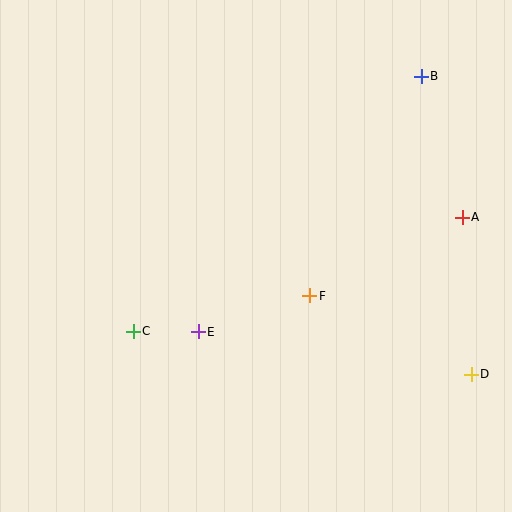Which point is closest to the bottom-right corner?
Point D is closest to the bottom-right corner.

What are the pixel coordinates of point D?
Point D is at (471, 374).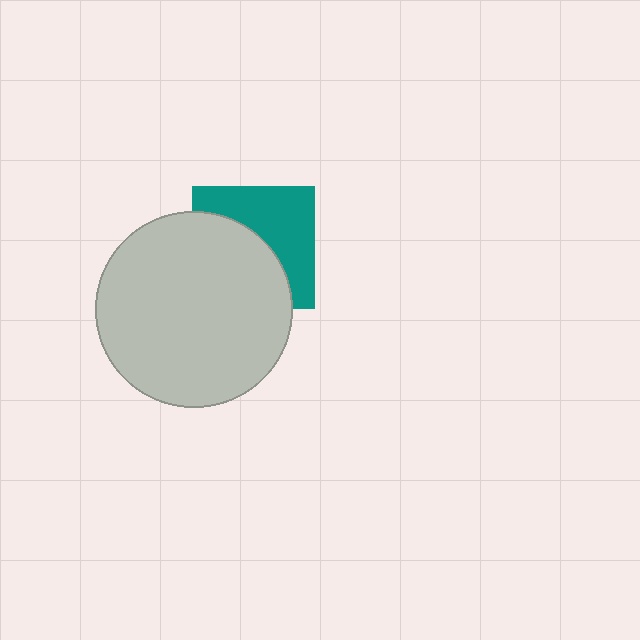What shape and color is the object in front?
The object in front is a light gray circle.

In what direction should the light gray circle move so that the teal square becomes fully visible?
The light gray circle should move toward the lower-left. That is the shortest direction to clear the overlap and leave the teal square fully visible.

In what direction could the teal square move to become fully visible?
The teal square could move toward the upper-right. That would shift it out from behind the light gray circle entirely.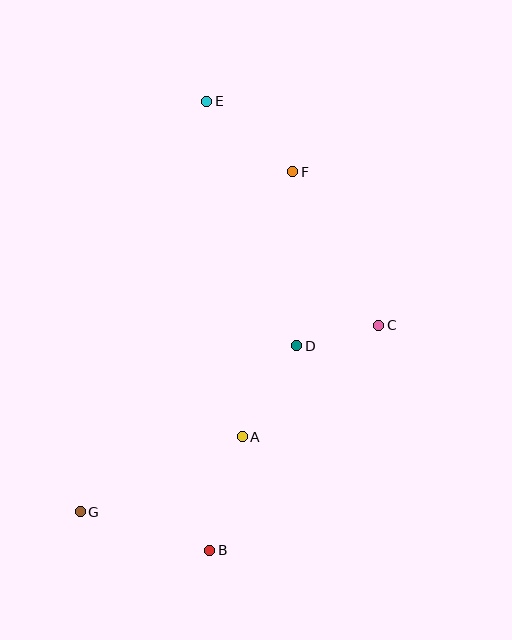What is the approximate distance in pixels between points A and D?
The distance between A and D is approximately 106 pixels.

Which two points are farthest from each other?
Points B and E are farthest from each other.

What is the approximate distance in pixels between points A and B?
The distance between A and B is approximately 118 pixels.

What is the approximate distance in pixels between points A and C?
The distance between A and C is approximately 176 pixels.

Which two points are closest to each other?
Points C and D are closest to each other.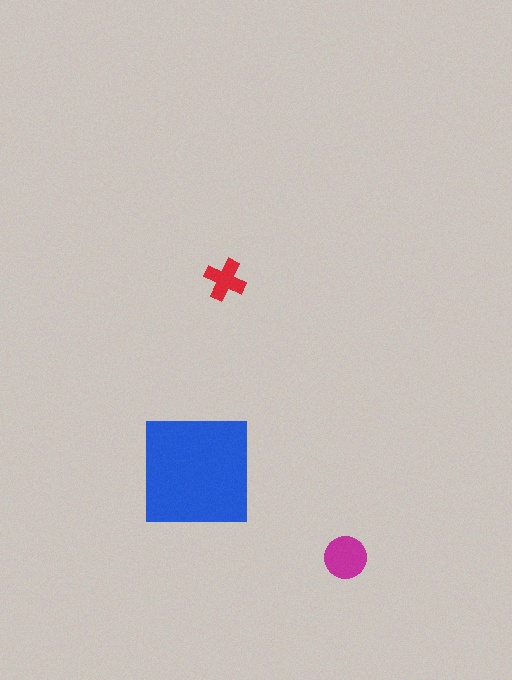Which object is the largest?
The blue square.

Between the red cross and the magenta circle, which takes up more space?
The magenta circle.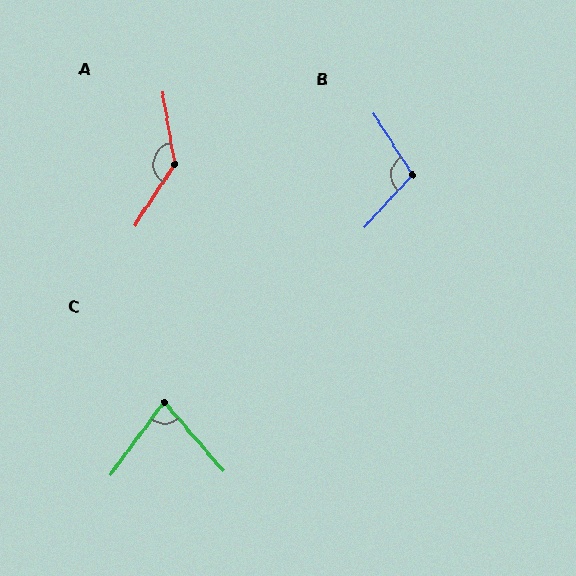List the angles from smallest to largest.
C (77°), B (105°), A (137°).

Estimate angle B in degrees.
Approximately 105 degrees.